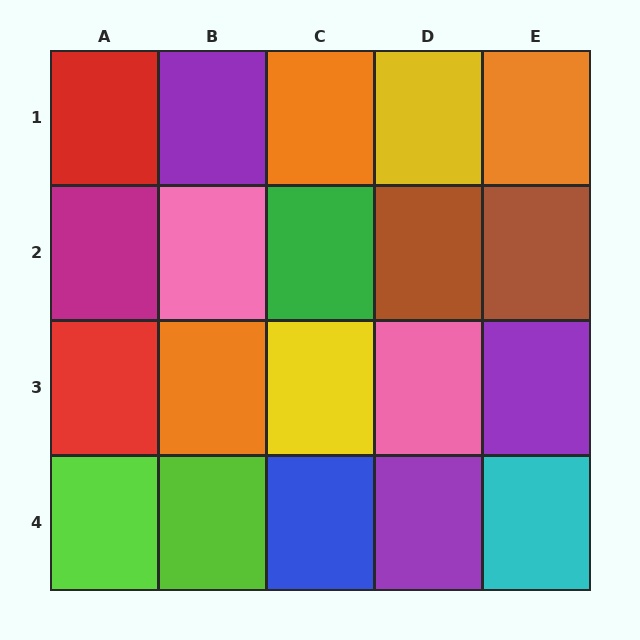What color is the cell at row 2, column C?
Green.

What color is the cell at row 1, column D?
Yellow.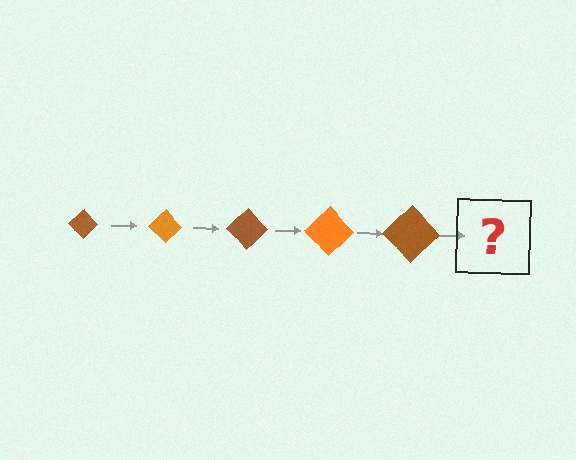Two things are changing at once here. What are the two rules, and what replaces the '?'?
The two rules are that the diamond grows larger each step and the color cycles through brown and orange. The '?' should be an orange diamond, larger than the previous one.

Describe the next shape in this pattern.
It should be an orange diamond, larger than the previous one.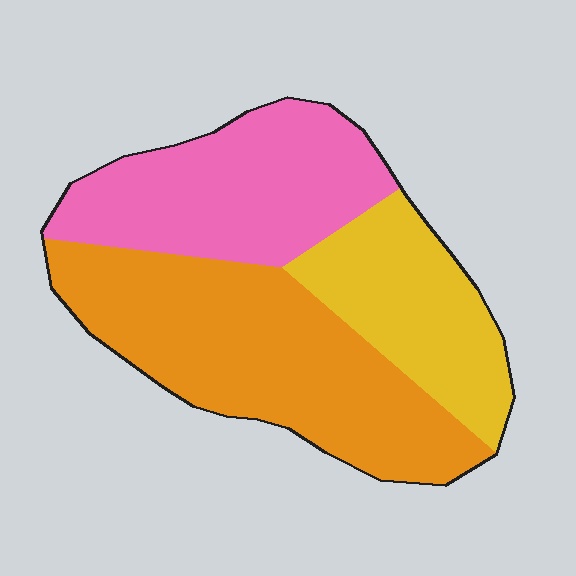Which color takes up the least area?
Yellow, at roughly 25%.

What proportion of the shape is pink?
Pink takes up about one third (1/3) of the shape.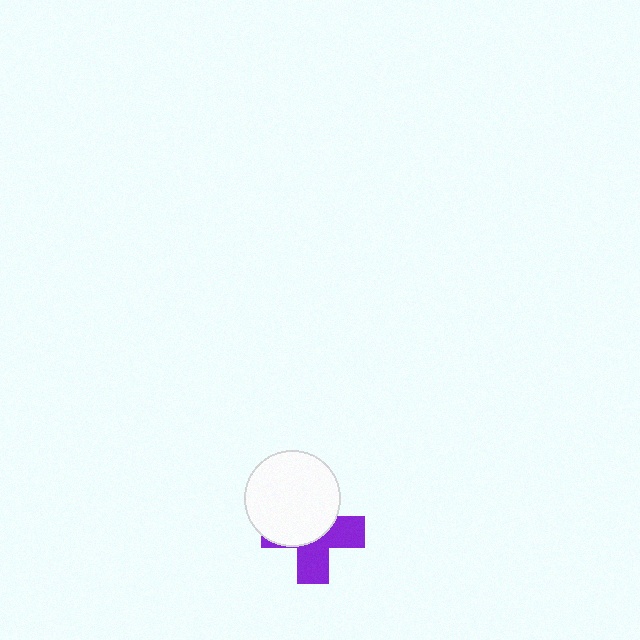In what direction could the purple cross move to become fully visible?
The purple cross could move toward the lower-right. That would shift it out from behind the white circle entirely.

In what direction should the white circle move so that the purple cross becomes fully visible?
The white circle should move toward the upper-left. That is the shortest direction to clear the overlap and leave the purple cross fully visible.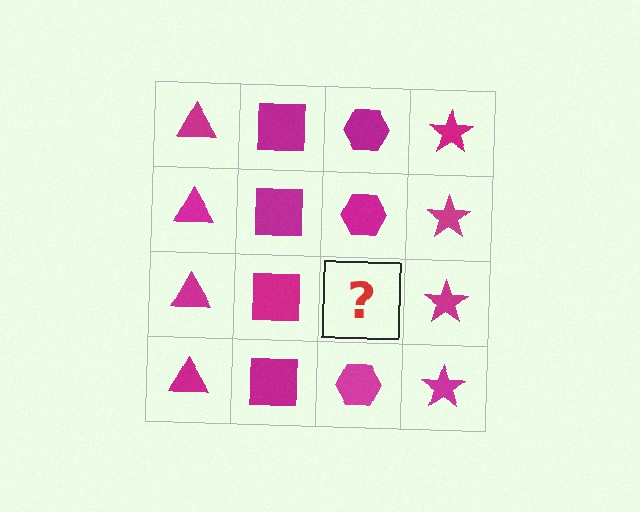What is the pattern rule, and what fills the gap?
The rule is that each column has a consistent shape. The gap should be filled with a magenta hexagon.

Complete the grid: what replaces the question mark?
The question mark should be replaced with a magenta hexagon.